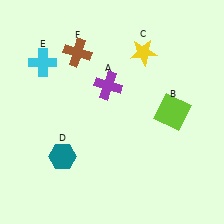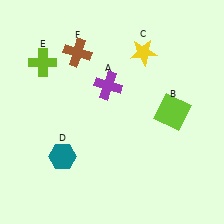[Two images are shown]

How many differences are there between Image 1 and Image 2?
There is 1 difference between the two images.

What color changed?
The cross (E) changed from cyan in Image 1 to lime in Image 2.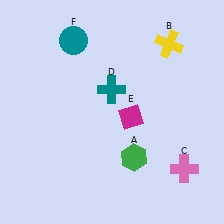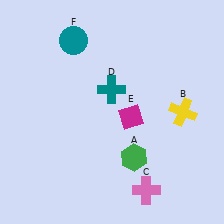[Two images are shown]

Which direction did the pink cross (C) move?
The pink cross (C) moved left.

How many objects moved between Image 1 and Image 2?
2 objects moved between the two images.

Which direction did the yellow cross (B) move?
The yellow cross (B) moved down.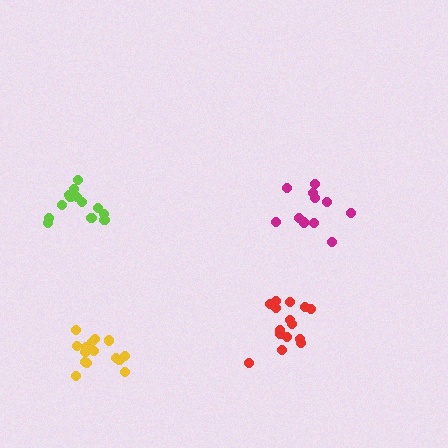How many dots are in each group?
Group 1: 11 dots, Group 2: 15 dots, Group 3: 13 dots, Group 4: 16 dots (55 total).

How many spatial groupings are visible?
There are 4 spatial groupings.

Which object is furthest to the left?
The lime cluster is leftmost.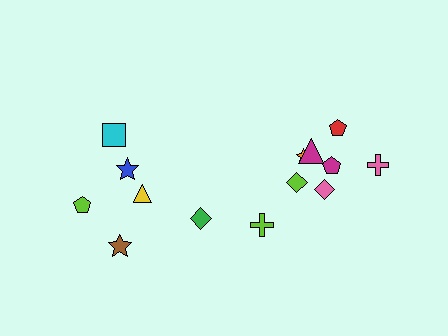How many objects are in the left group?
There are 6 objects.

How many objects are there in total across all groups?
There are 14 objects.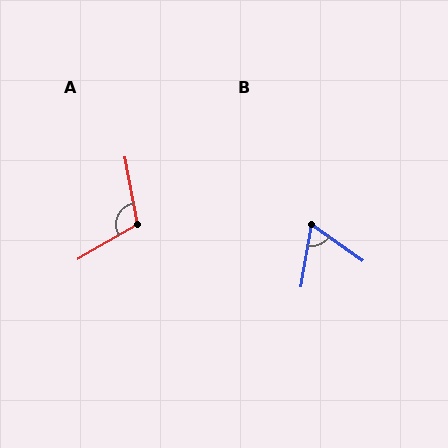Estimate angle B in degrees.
Approximately 64 degrees.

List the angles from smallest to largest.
B (64°), A (110°).